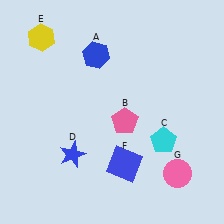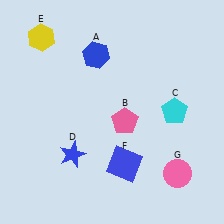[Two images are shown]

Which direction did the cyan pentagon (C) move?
The cyan pentagon (C) moved up.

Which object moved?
The cyan pentagon (C) moved up.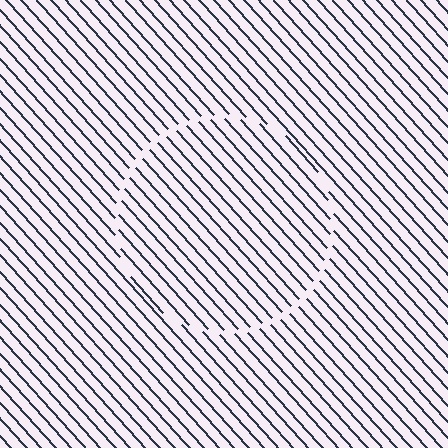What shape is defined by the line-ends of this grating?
An illusory circle. The interior of the shape contains the same grating, shifted by half a period — the contour is defined by the phase discontinuity where line-ends from the inner and outer gratings abut.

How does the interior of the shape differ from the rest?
The interior of the shape contains the same grating, shifted by half a period — the contour is defined by the phase discontinuity where line-ends from the inner and outer gratings abut.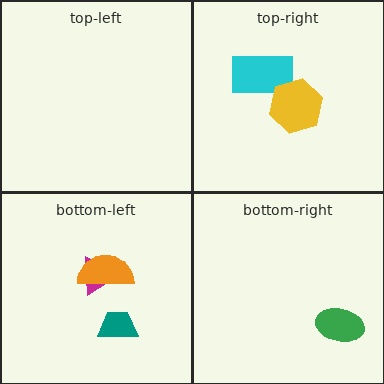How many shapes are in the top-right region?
2.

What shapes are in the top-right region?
The cyan rectangle, the yellow hexagon.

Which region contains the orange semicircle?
The bottom-left region.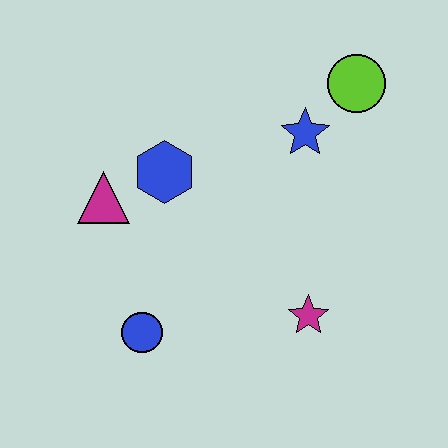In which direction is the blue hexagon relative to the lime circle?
The blue hexagon is to the left of the lime circle.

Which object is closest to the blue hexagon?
The magenta triangle is closest to the blue hexagon.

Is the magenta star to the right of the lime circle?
No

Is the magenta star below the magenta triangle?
Yes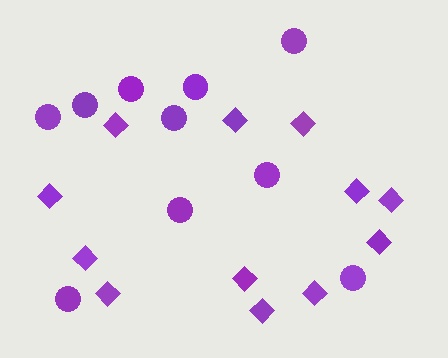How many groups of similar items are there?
There are 2 groups: one group of circles (10) and one group of diamonds (12).